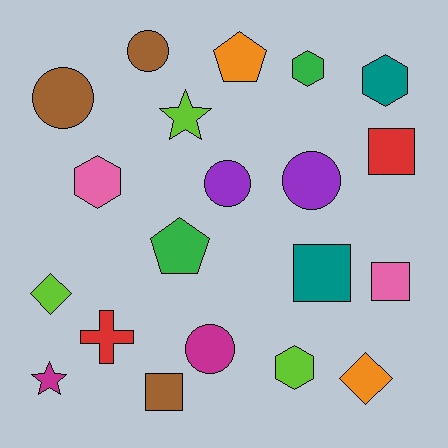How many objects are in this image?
There are 20 objects.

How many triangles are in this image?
There are no triangles.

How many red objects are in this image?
There are 2 red objects.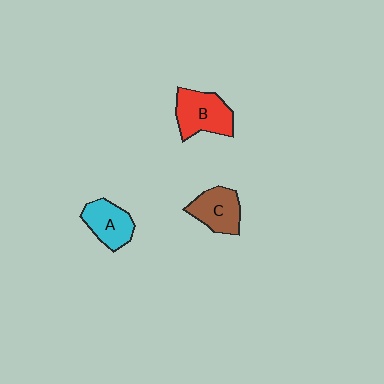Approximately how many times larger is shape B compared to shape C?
Approximately 1.2 times.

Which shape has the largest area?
Shape B (red).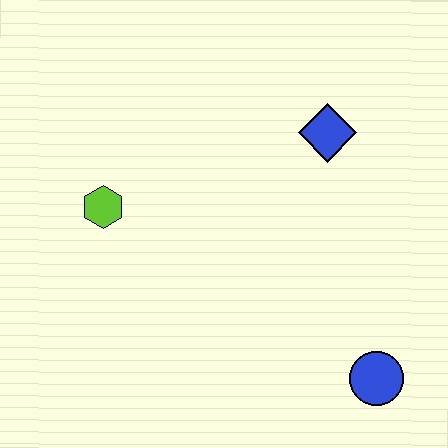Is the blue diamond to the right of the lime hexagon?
Yes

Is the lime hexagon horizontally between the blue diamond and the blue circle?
No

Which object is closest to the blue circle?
The blue diamond is closest to the blue circle.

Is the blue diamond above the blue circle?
Yes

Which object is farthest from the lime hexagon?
The blue circle is farthest from the lime hexagon.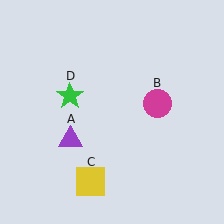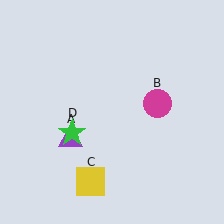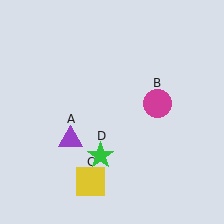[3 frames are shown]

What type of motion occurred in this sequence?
The green star (object D) rotated counterclockwise around the center of the scene.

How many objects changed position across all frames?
1 object changed position: green star (object D).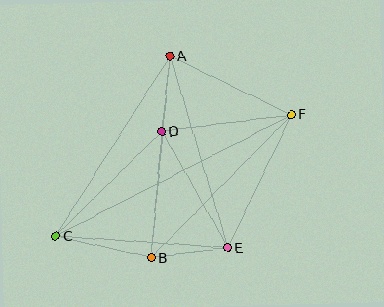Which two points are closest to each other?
Points A and D are closest to each other.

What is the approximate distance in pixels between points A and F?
The distance between A and F is approximately 135 pixels.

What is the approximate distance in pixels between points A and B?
The distance between A and B is approximately 203 pixels.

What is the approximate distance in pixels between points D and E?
The distance between D and E is approximately 134 pixels.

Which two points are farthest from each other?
Points C and F are farthest from each other.